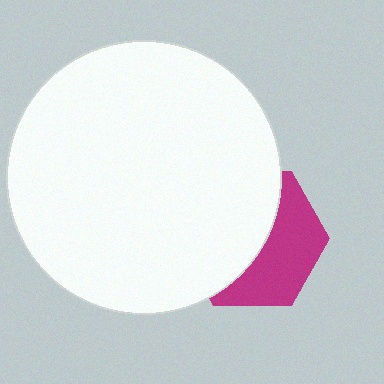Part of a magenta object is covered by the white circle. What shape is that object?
It is a hexagon.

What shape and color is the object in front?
The object in front is a white circle.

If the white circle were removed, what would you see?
You would see the complete magenta hexagon.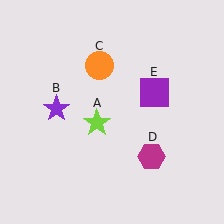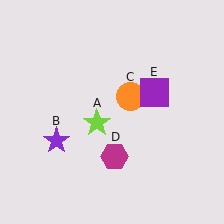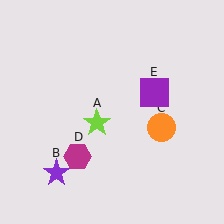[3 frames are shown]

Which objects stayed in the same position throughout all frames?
Lime star (object A) and purple square (object E) remained stationary.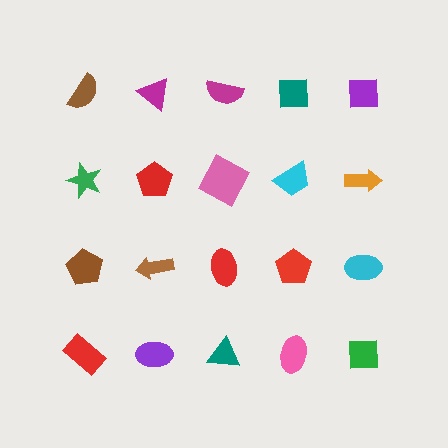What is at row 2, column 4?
A cyan trapezoid.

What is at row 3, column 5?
A cyan ellipse.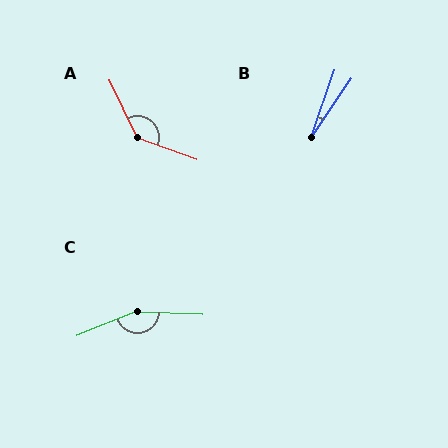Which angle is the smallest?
B, at approximately 16 degrees.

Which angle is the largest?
C, at approximately 156 degrees.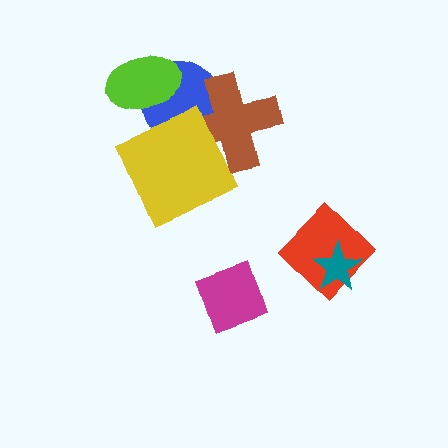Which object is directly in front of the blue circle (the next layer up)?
The lime ellipse is directly in front of the blue circle.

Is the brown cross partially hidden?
Yes, it is partially covered by another shape.